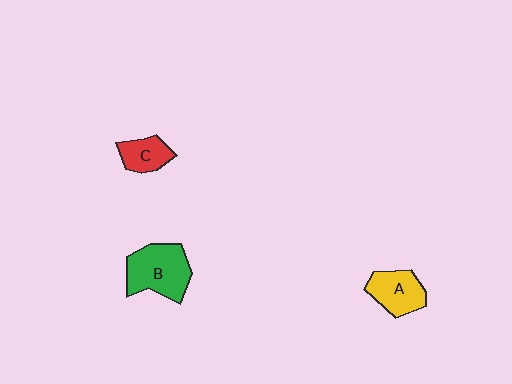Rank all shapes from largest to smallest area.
From largest to smallest: B (green), A (yellow), C (red).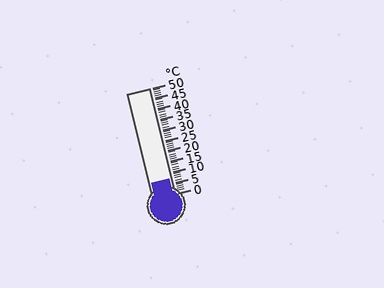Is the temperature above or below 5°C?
The temperature is above 5°C.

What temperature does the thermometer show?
The thermometer shows approximately 7°C.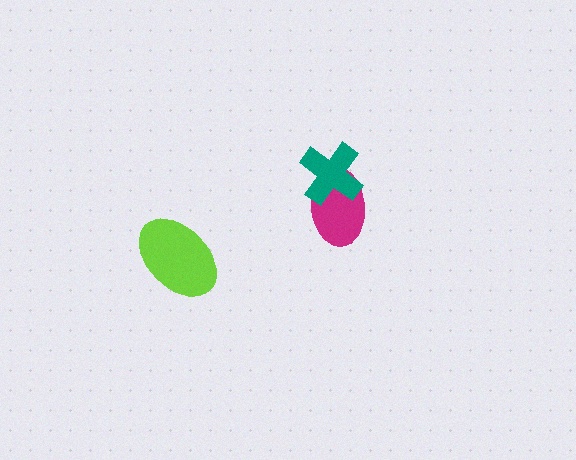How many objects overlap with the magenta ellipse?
1 object overlaps with the magenta ellipse.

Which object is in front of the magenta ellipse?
The teal cross is in front of the magenta ellipse.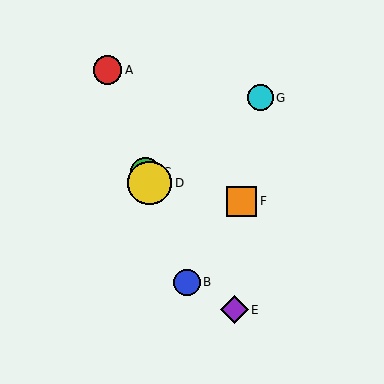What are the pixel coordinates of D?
Object D is at (150, 183).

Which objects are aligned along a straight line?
Objects A, B, C, D are aligned along a straight line.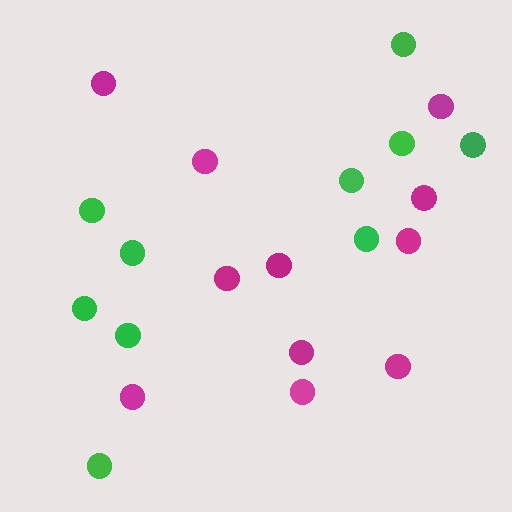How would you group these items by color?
There are 2 groups: one group of green circles (10) and one group of magenta circles (11).